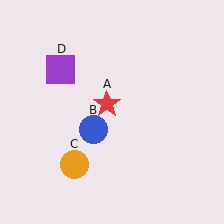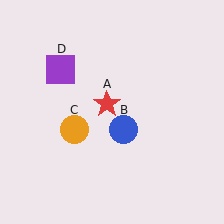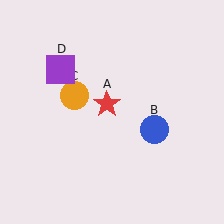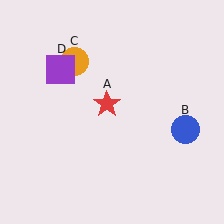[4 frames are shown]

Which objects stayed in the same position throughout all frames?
Red star (object A) and purple square (object D) remained stationary.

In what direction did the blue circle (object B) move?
The blue circle (object B) moved right.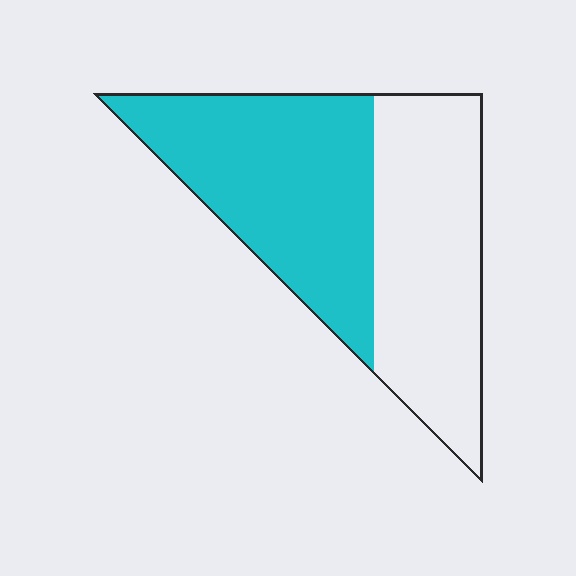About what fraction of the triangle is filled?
About one half (1/2).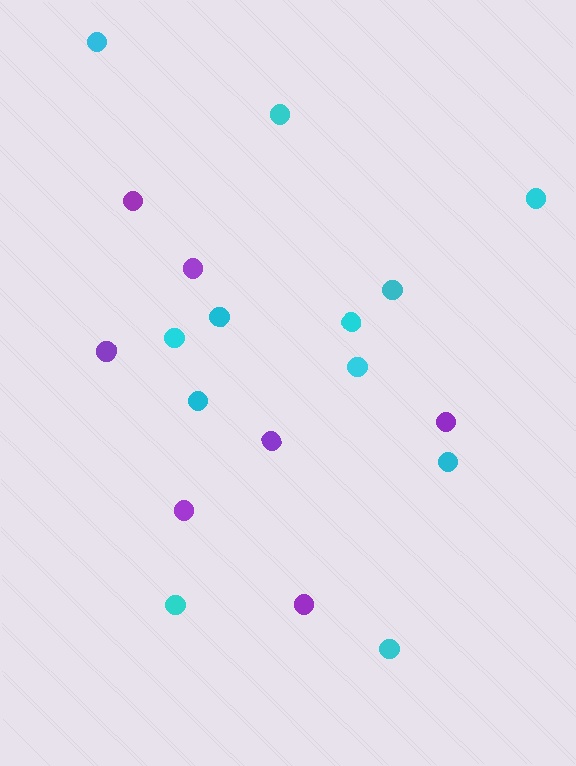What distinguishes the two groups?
There are 2 groups: one group of purple circles (7) and one group of cyan circles (12).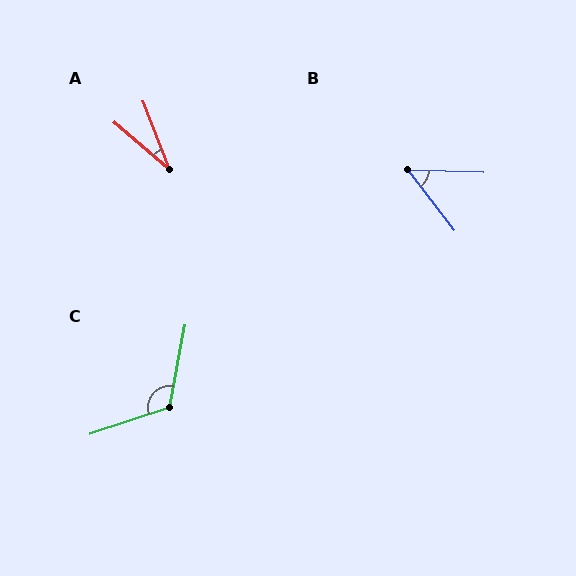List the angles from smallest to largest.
A (29°), B (51°), C (119°).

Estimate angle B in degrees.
Approximately 51 degrees.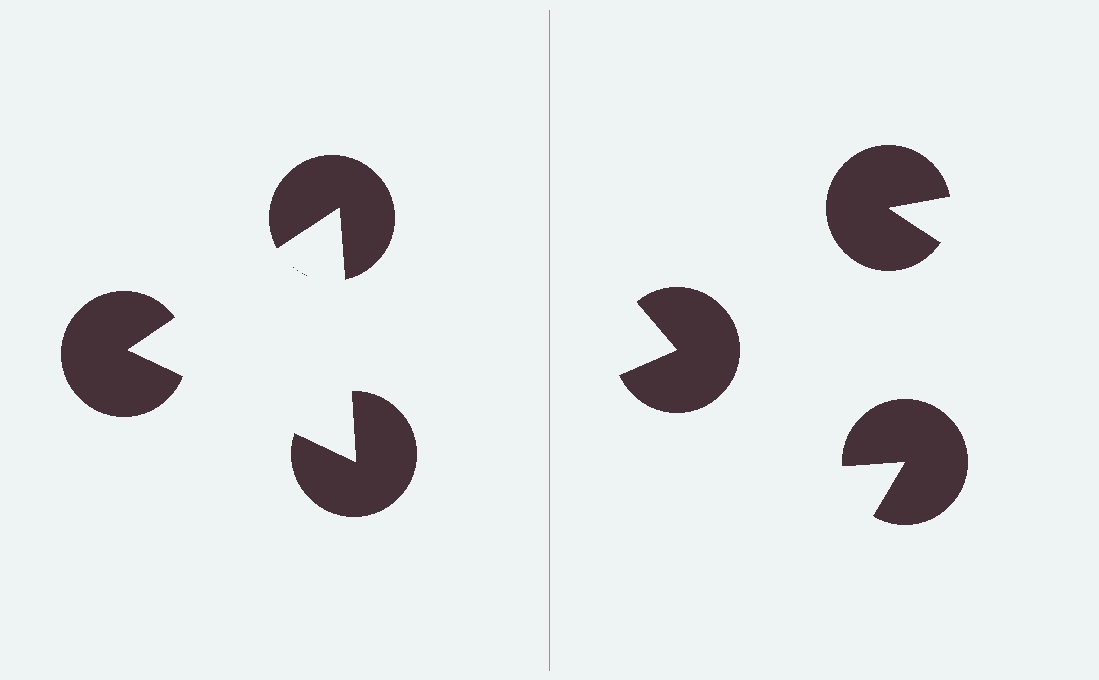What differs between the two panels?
The pac-man discs are positioned identically on both sides; only the wedge orientations differ. On the left they align to a triangle; on the right they are misaligned.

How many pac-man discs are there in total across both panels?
6 — 3 on each side.